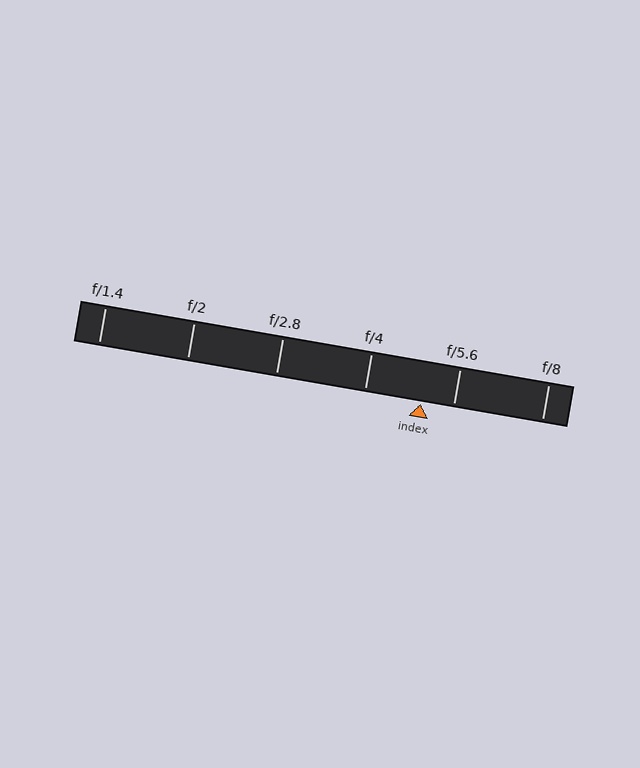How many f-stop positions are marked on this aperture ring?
There are 6 f-stop positions marked.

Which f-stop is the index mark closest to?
The index mark is closest to f/5.6.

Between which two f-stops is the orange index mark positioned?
The index mark is between f/4 and f/5.6.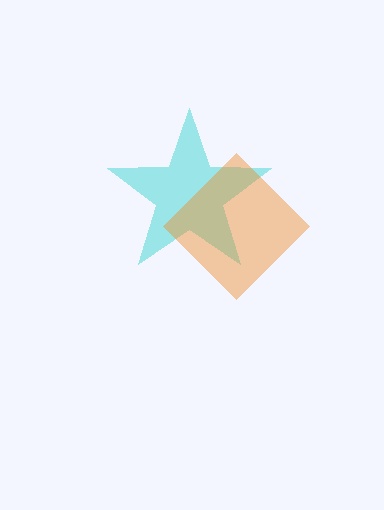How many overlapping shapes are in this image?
There are 2 overlapping shapes in the image.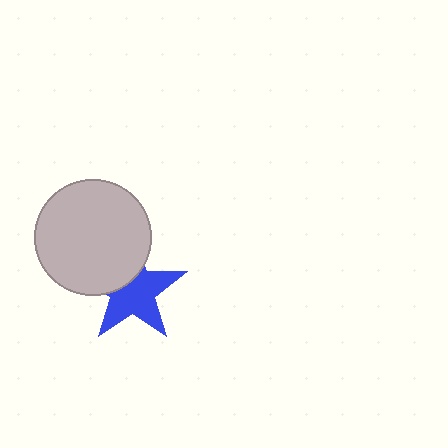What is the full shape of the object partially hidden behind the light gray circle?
The partially hidden object is a blue star.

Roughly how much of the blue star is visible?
Most of it is visible (roughly 65%).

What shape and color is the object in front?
The object in front is a light gray circle.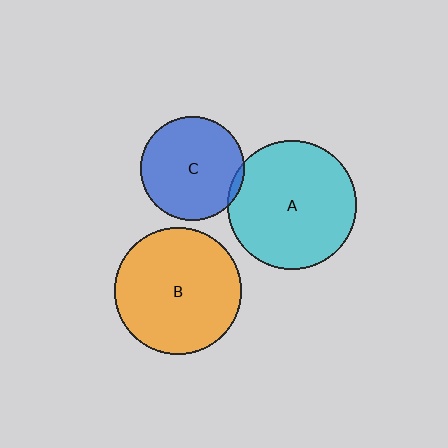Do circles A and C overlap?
Yes.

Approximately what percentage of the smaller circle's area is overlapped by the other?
Approximately 5%.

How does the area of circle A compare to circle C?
Approximately 1.5 times.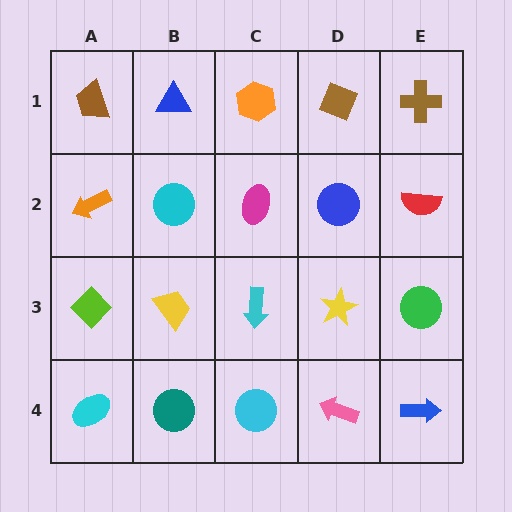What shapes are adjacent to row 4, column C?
A cyan arrow (row 3, column C), a teal circle (row 4, column B), a pink arrow (row 4, column D).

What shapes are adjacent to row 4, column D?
A yellow star (row 3, column D), a cyan circle (row 4, column C), a blue arrow (row 4, column E).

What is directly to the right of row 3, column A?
A yellow trapezoid.